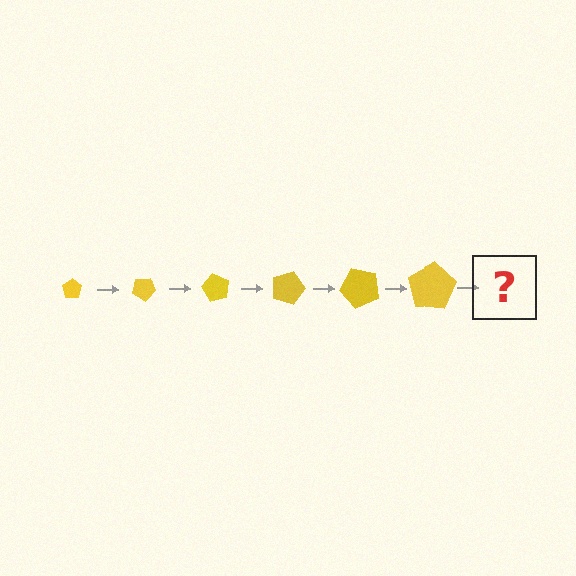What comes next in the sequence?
The next element should be a pentagon, larger than the previous one and rotated 180 degrees from the start.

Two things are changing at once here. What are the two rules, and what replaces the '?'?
The two rules are that the pentagon grows larger each step and it rotates 30 degrees each step. The '?' should be a pentagon, larger than the previous one and rotated 180 degrees from the start.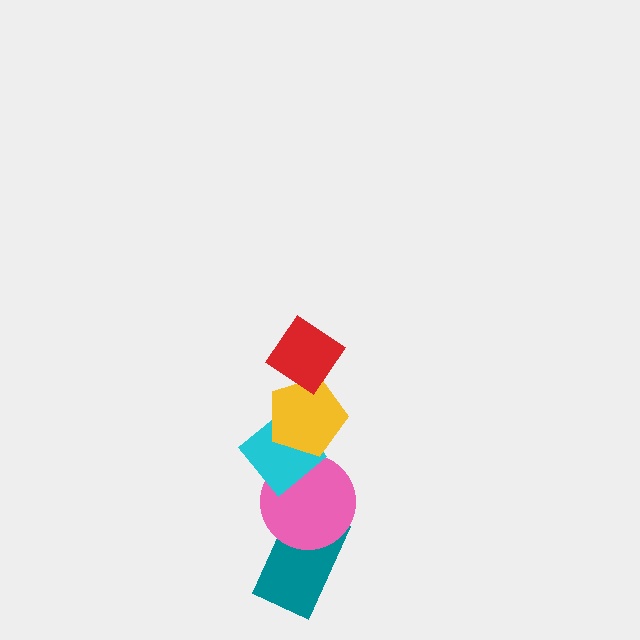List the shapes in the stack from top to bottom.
From top to bottom: the red diamond, the yellow pentagon, the cyan diamond, the pink circle, the teal rectangle.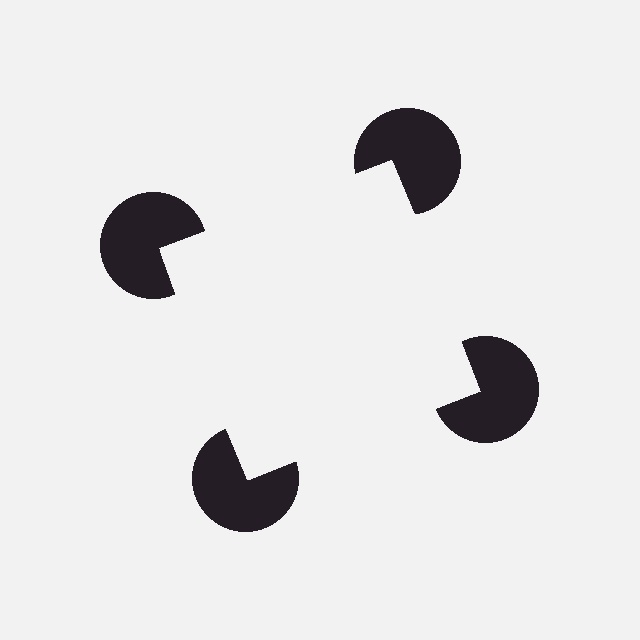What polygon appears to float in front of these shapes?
An illusory square — its edges are inferred from the aligned wedge cuts in the pac-man discs, not physically drawn.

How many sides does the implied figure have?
4 sides.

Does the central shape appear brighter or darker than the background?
It typically appears slightly brighter than the background, even though no actual brightness change is drawn.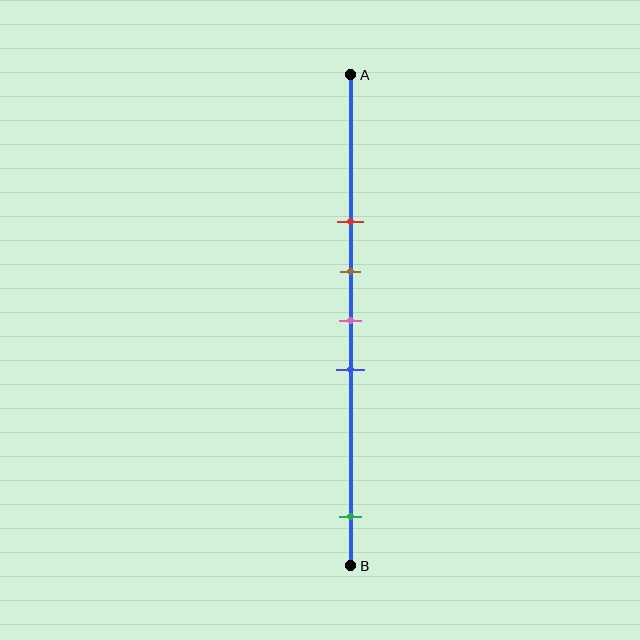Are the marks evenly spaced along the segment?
No, the marks are not evenly spaced.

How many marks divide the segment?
There are 5 marks dividing the segment.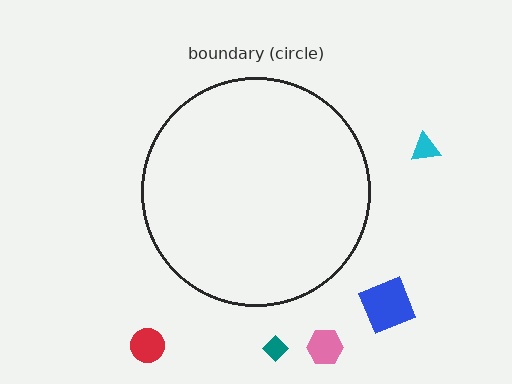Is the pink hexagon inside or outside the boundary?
Outside.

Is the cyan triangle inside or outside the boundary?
Outside.